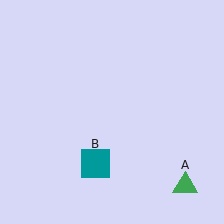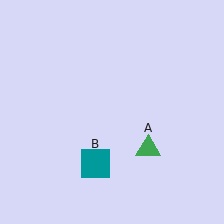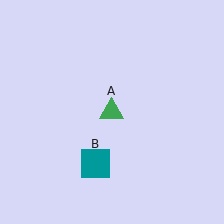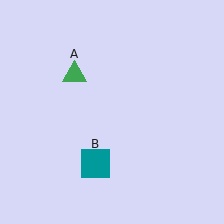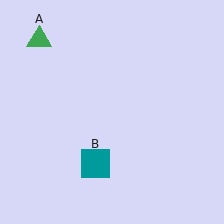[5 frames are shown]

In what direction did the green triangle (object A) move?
The green triangle (object A) moved up and to the left.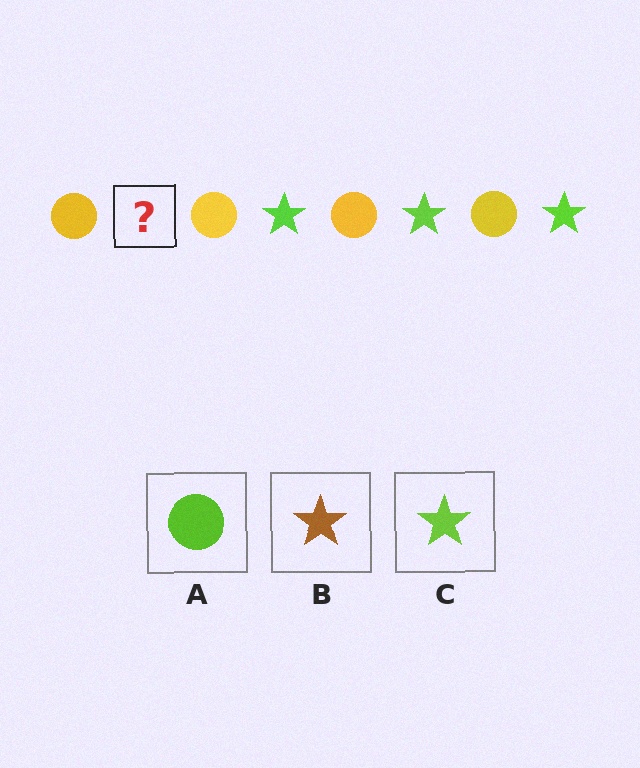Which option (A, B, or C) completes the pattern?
C.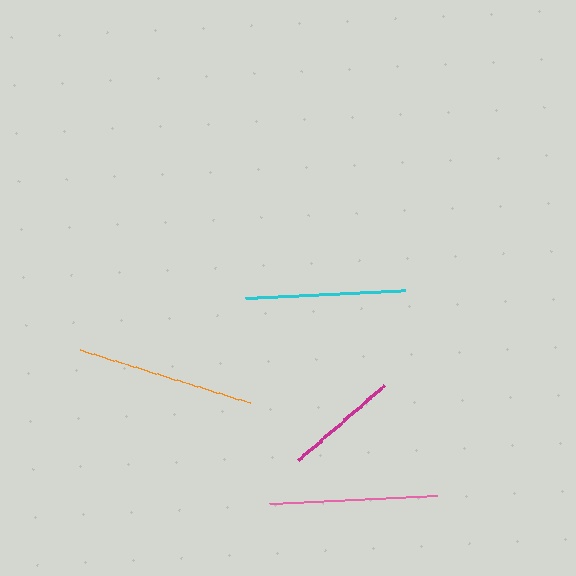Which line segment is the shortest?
The magenta line is the shortest at approximately 114 pixels.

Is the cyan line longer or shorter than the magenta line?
The cyan line is longer than the magenta line.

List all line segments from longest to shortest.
From longest to shortest: orange, pink, cyan, magenta.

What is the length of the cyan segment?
The cyan segment is approximately 160 pixels long.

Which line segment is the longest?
The orange line is the longest at approximately 179 pixels.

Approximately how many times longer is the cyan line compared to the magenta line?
The cyan line is approximately 1.4 times the length of the magenta line.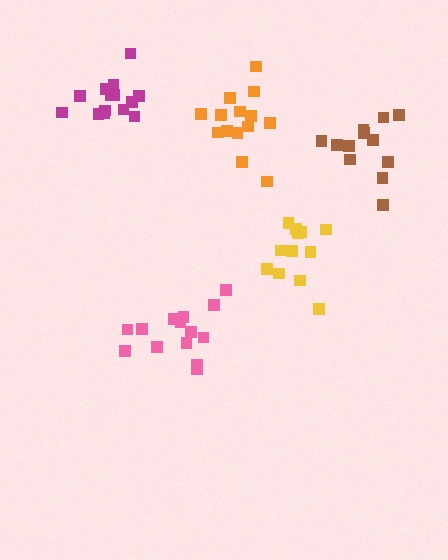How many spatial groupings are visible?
There are 5 spatial groupings.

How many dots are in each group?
Group 1: 12 dots, Group 2: 14 dots, Group 3: 14 dots, Group 4: 12 dots, Group 5: 14 dots (66 total).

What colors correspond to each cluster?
The clusters are colored: yellow, pink, magenta, brown, orange.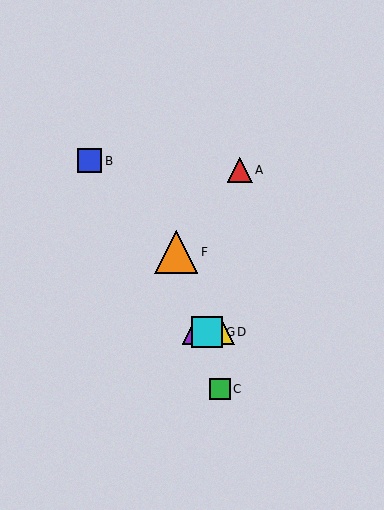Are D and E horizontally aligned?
Yes, both are at y≈332.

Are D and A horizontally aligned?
No, D is at y≈332 and A is at y≈170.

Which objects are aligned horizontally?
Objects D, E, G are aligned horizontally.